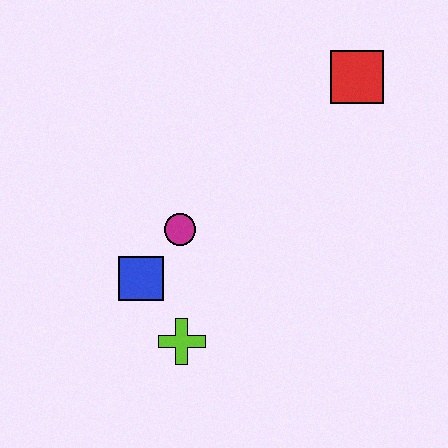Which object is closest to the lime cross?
The blue square is closest to the lime cross.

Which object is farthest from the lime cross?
The red square is farthest from the lime cross.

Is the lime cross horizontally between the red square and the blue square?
Yes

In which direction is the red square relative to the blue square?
The red square is to the right of the blue square.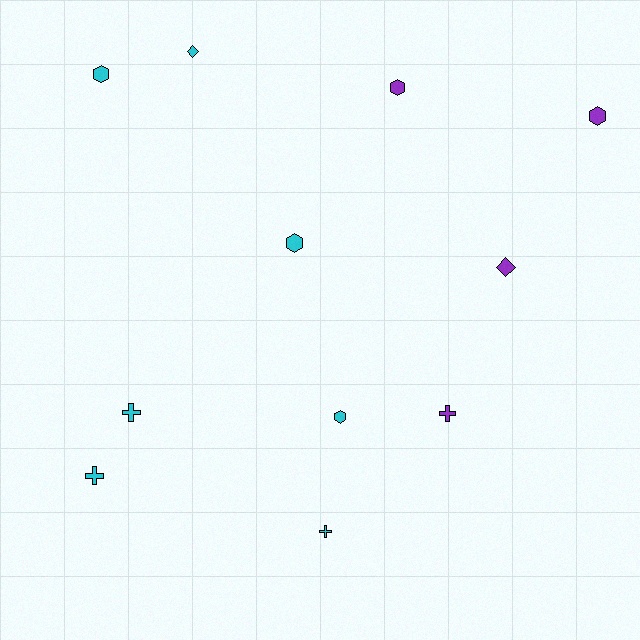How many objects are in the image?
There are 11 objects.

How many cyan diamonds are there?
There is 1 cyan diamond.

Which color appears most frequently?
Cyan, with 7 objects.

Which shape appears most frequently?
Hexagon, with 5 objects.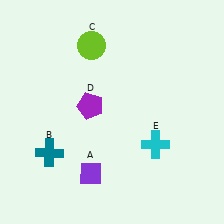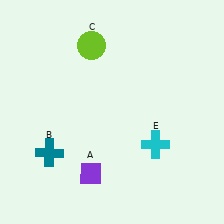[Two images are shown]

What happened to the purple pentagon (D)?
The purple pentagon (D) was removed in Image 2. It was in the top-left area of Image 1.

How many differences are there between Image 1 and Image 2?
There is 1 difference between the two images.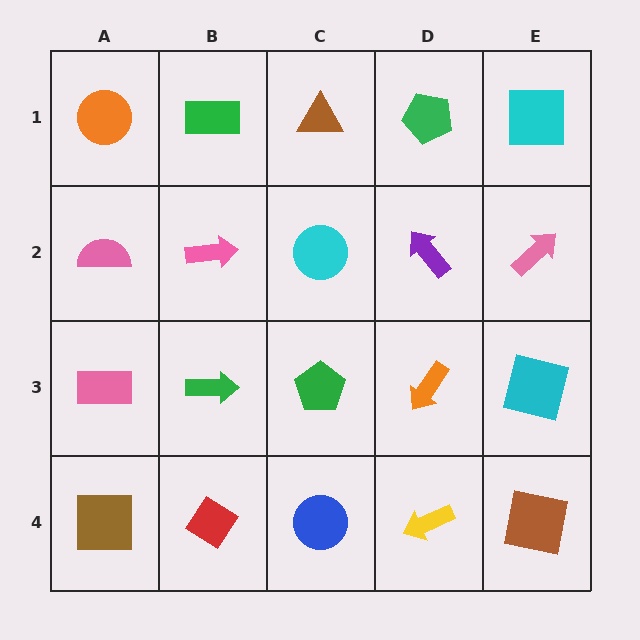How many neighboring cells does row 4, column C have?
3.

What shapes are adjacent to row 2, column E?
A cyan square (row 1, column E), a cyan square (row 3, column E), a purple arrow (row 2, column D).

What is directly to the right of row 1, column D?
A cyan square.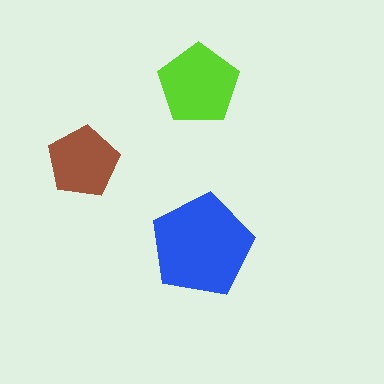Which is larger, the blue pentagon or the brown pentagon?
The blue one.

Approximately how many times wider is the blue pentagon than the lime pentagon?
About 1.5 times wider.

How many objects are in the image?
There are 3 objects in the image.